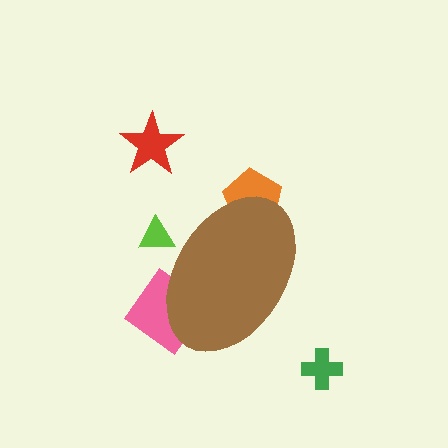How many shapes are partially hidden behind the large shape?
3 shapes are partially hidden.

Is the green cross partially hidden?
No, the green cross is fully visible.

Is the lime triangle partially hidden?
Yes, the lime triangle is partially hidden behind the brown ellipse.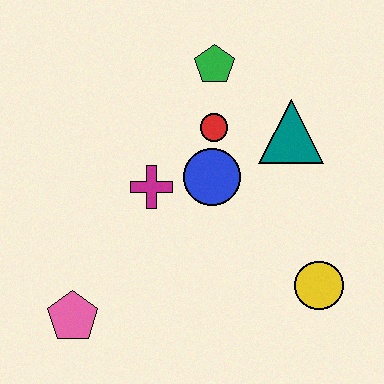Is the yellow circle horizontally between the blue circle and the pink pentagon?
No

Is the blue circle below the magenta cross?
No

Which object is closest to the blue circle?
The red circle is closest to the blue circle.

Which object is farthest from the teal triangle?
The pink pentagon is farthest from the teal triangle.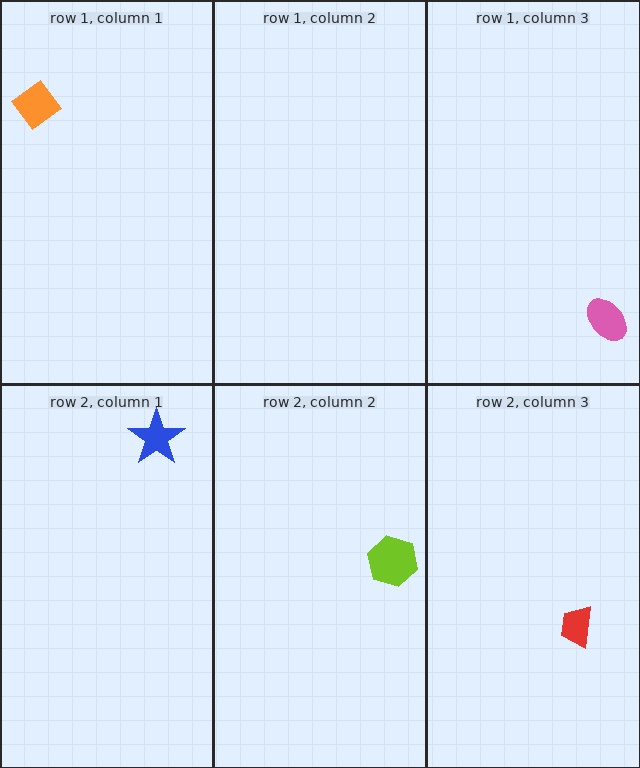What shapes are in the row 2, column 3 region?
The red trapezoid.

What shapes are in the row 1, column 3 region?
The pink ellipse.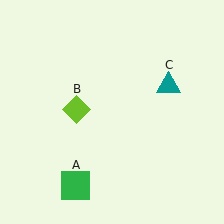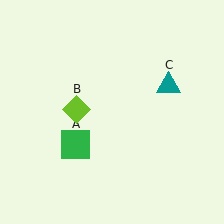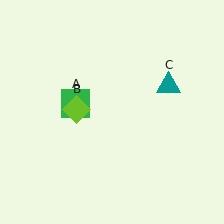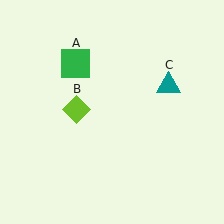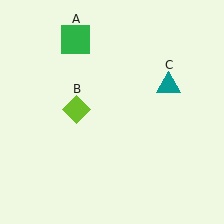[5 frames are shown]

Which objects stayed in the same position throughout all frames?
Lime diamond (object B) and teal triangle (object C) remained stationary.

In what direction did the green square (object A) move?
The green square (object A) moved up.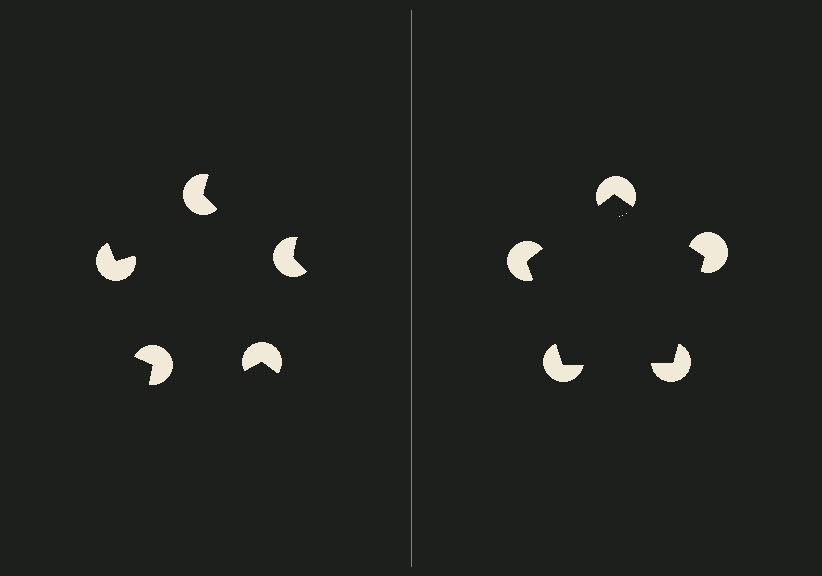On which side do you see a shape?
An illusory pentagon appears on the right side. On the left side the wedge cuts are rotated, so no coherent shape forms.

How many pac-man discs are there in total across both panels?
10 — 5 on each side.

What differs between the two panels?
The pac-man discs are positioned identically on both sides; only the wedge orientations differ. On the right they align to a pentagon; on the left they are misaligned.